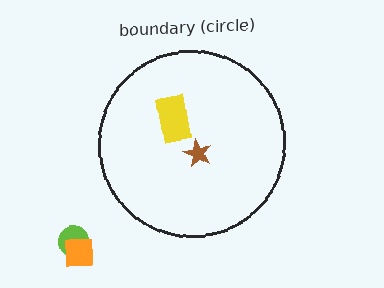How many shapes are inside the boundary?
2 inside, 2 outside.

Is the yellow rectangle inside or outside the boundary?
Inside.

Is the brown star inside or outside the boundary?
Inside.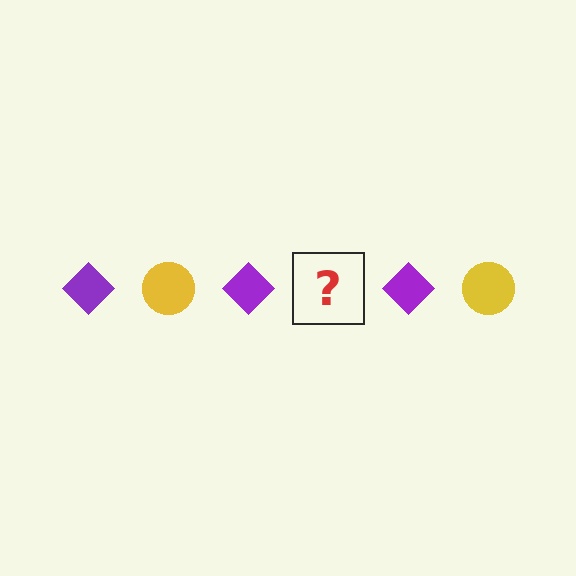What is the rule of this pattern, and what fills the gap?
The rule is that the pattern alternates between purple diamond and yellow circle. The gap should be filled with a yellow circle.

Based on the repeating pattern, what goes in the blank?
The blank should be a yellow circle.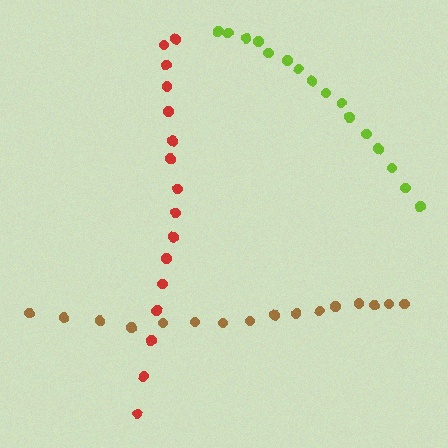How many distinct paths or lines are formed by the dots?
There are 3 distinct paths.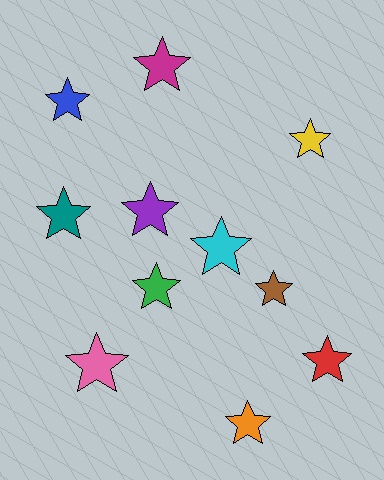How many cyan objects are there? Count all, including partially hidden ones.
There is 1 cyan object.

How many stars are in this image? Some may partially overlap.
There are 11 stars.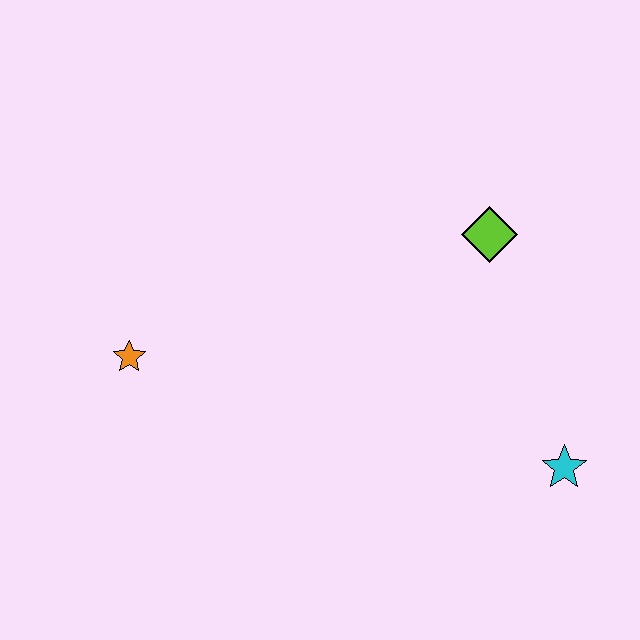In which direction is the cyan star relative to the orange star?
The cyan star is to the right of the orange star.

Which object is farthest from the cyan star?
The orange star is farthest from the cyan star.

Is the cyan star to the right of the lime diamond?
Yes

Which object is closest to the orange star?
The lime diamond is closest to the orange star.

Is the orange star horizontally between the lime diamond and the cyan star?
No